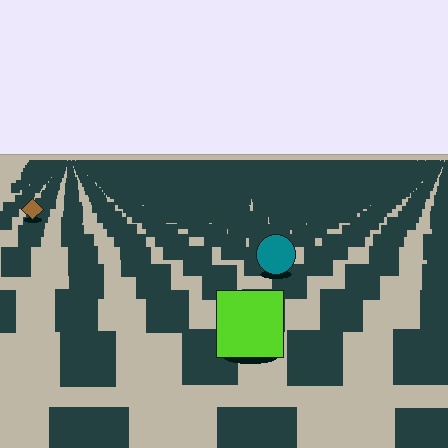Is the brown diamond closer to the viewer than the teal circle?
No. The teal circle is closer — you can tell from the texture gradient: the ground texture is coarser near it.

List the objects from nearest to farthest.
From nearest to farthest: the lime square, the teal circle, the brown diamond.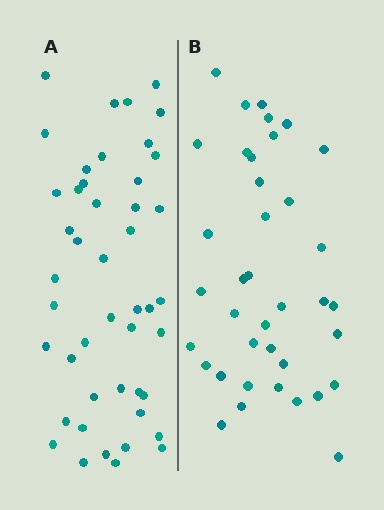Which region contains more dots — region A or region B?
Region A (the left region) has more dots.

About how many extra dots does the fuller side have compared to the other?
Region A has roughly 8 or so more dots than region B.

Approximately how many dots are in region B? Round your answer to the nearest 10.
About 40 dots. (The exact count is 38, which rounds to 40.)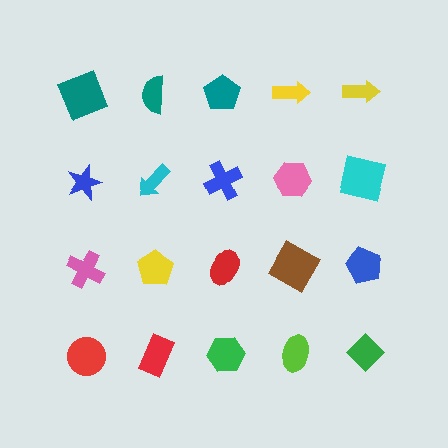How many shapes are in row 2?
5 shapes.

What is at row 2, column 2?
A cyan arrow.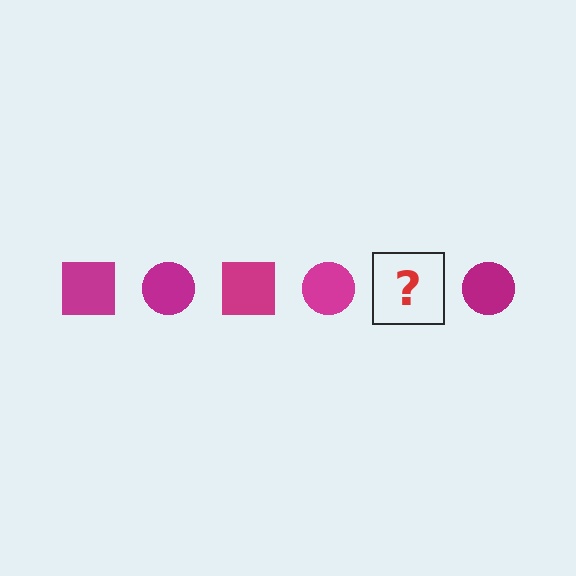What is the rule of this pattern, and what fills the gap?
The rule is that the pattern cycles through square, circle shapes in magenta. The gap should be filled with a magenta square.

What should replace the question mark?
The question mark should be replaced with a magenta square.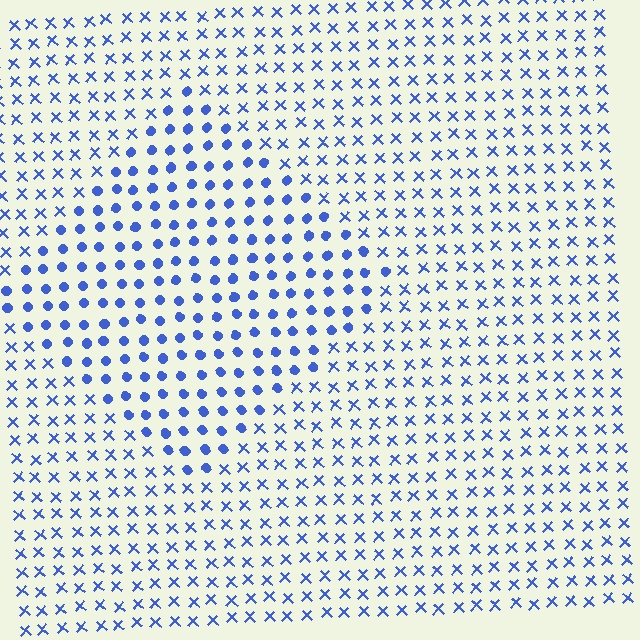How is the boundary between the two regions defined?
The boundary is defined by a change in element shape: circles inside vs. X marks outside. All elements share the same color and spacing.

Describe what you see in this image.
The image is filled with small blue elements arranged in a uniform grid. A diamond-shaped region contains circles, while the surrounding area contains X marks. The boundary is defined purely by the change in element shape.